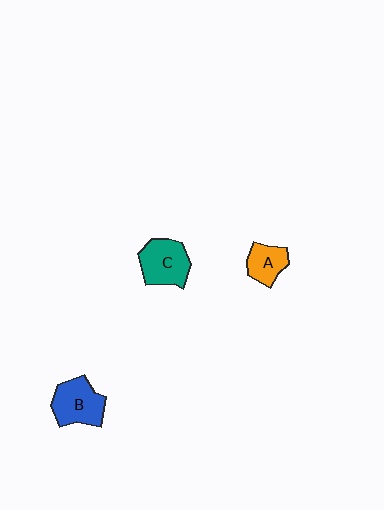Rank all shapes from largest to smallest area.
From largest to smallest: B (blue), C (teal), A (orange).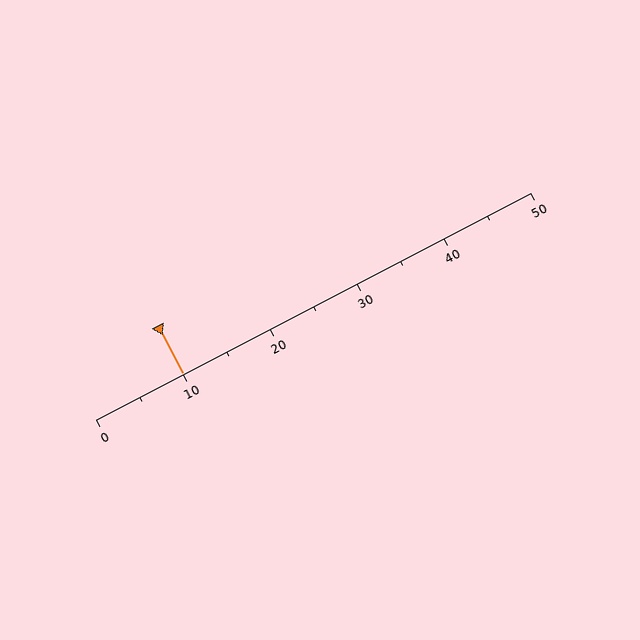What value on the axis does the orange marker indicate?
The marker indicates approximately 10.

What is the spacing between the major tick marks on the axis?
The major ticks are spaced 10 apart.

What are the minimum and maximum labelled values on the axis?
The axis runs from 0 to 50.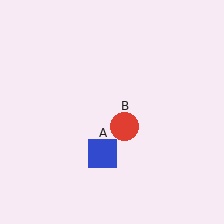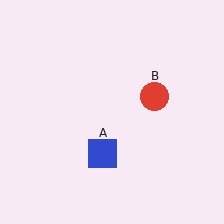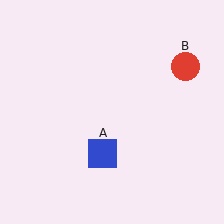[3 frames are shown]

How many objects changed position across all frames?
1 object changed position: red circle (object B).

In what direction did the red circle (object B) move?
The red circle (object B) moved up and to the right.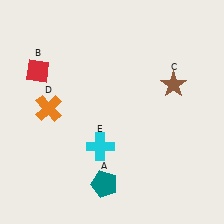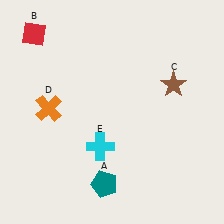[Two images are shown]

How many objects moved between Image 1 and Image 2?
1 object moved between the two images.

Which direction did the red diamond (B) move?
The red diamond (B) moved up.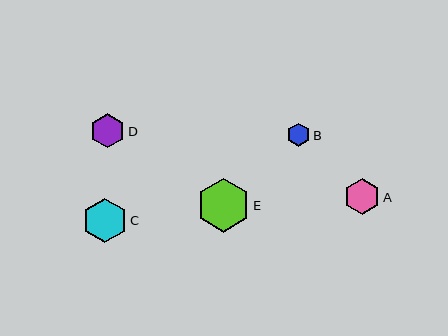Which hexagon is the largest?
Hexagon E is the largest with a size of approximately 54 pixels.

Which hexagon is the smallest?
Hexagon B is the smallest with a size of approximately 23 pixels.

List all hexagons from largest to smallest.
From largest to smallest: E, C, A, D, B.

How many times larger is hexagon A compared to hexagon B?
Hexagon A is approximately 1.6 times the size of hexagon B.